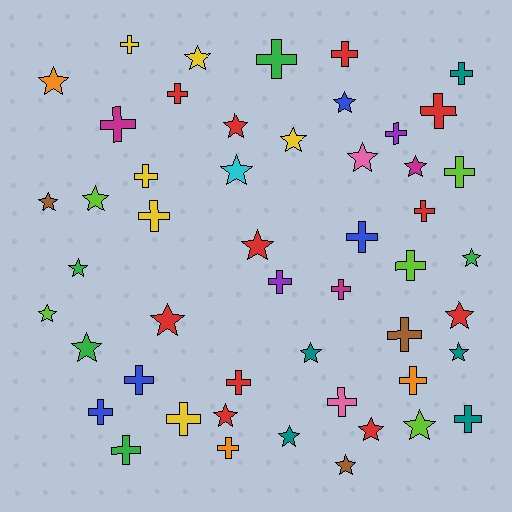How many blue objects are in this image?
There are 4 blue objects.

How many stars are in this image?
There are 24 stars.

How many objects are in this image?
There are 50 objects.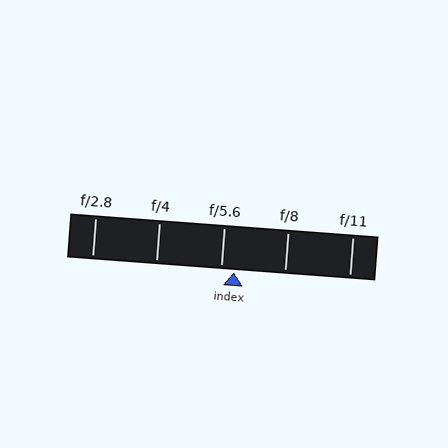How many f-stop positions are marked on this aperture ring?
There are 5 f-stop positions marked.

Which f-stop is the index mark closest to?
The index mark is closest to f/5.6.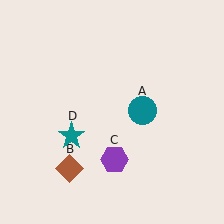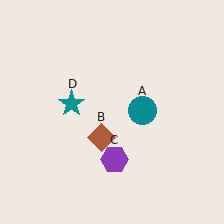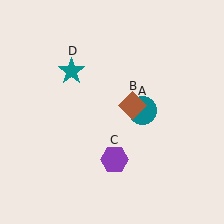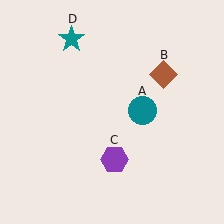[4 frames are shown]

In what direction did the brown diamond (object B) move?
The brown diamond (object B) moved up and to the right.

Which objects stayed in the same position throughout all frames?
Teal circle (object A) and purple hexagon (object C) remained stationary.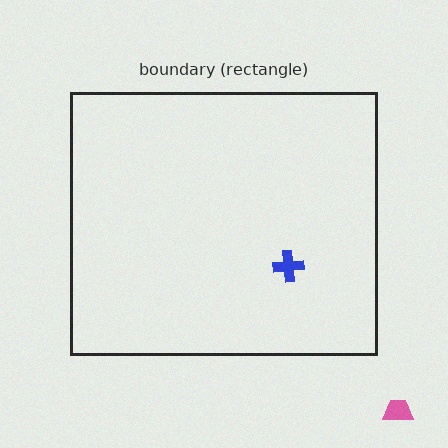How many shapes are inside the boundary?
1 inside, 1 outside.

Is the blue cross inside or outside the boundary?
Inside.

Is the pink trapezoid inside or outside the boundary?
Outside.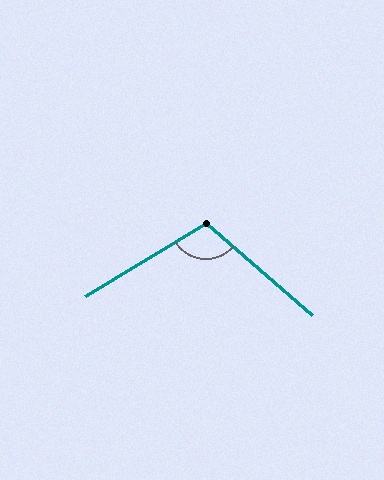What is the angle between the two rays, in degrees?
Approximately 108 degrees.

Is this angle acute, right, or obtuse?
It is obtuse.